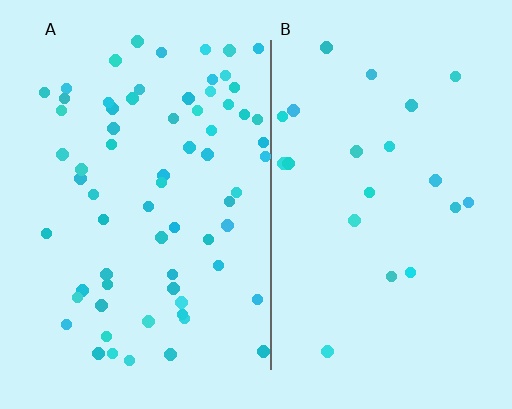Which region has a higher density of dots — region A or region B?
A (the left).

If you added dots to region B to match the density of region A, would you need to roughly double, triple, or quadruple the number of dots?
Approximately triple.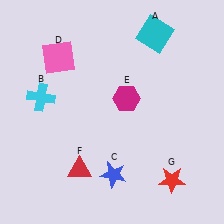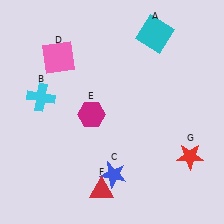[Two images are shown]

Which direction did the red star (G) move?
The red star (G) moved up.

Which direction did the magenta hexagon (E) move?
The magenta hexagon (E) moved left.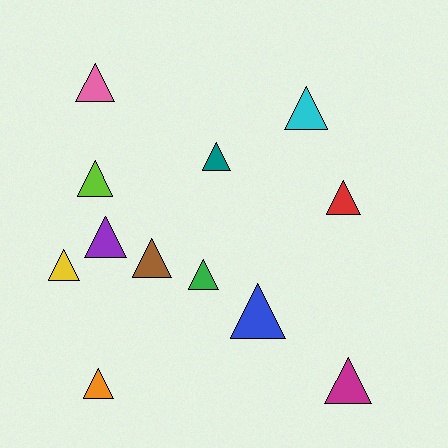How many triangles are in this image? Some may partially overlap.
There are 12 triangles.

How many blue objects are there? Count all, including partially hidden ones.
There is 1 blue object.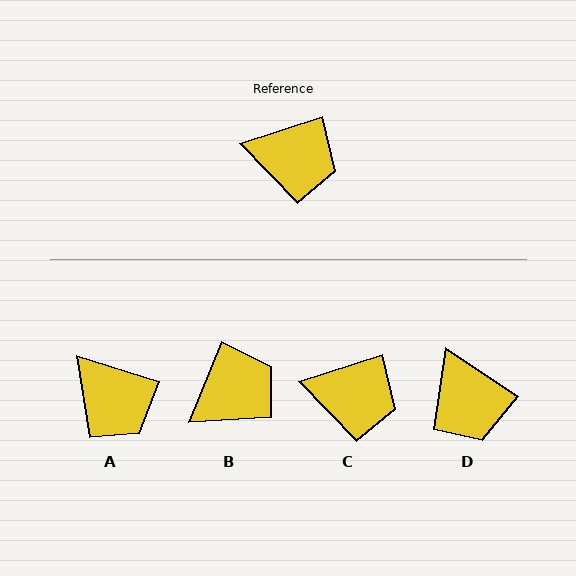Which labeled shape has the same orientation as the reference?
C.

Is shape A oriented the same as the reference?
No, it is off by about 35 degrees.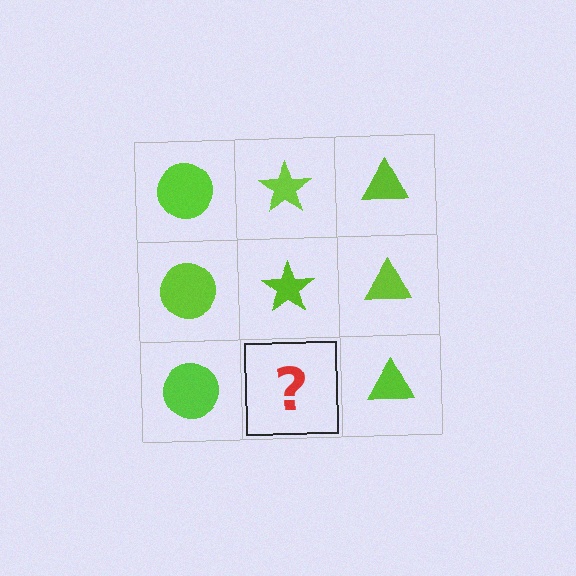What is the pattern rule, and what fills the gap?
The rule is that each column has a consistent shape. The gap should be filled with a lime star.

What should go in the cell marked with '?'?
The missing cell should contain a lime star.